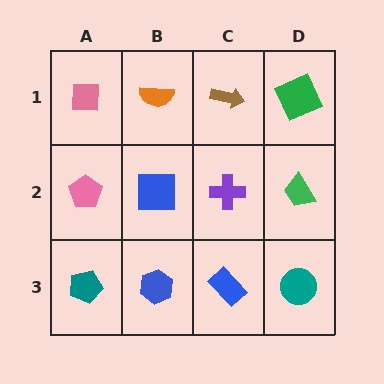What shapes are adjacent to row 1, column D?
A green trapezoid (row 2, column D), a brown arrow (row 1, column C).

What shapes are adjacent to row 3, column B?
A blue square (row 2, column B), a teal pentagon (row 3, column A), a blue rectangle (row 3, column C).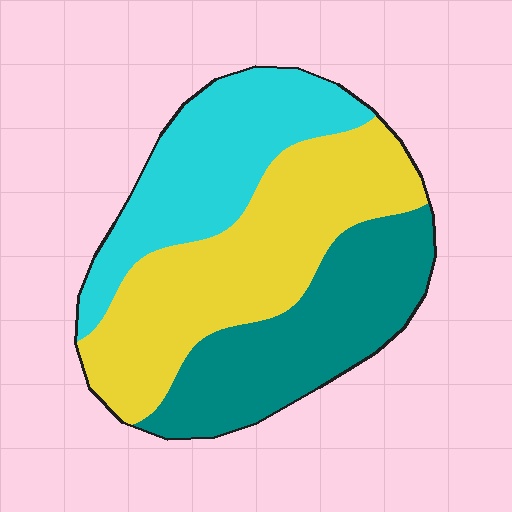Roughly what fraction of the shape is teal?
Teal covers around 30% of the shape.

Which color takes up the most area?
Yellow, at roughly 40%.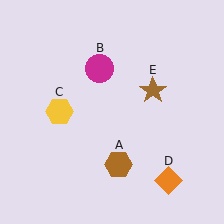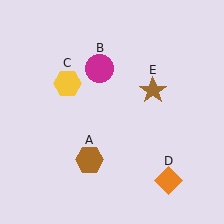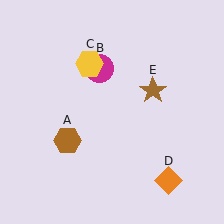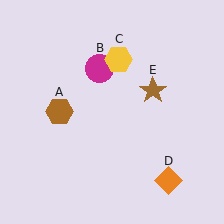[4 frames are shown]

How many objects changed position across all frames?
2 objects changed position: brown hexagon (object A), yellow hexagon (object C).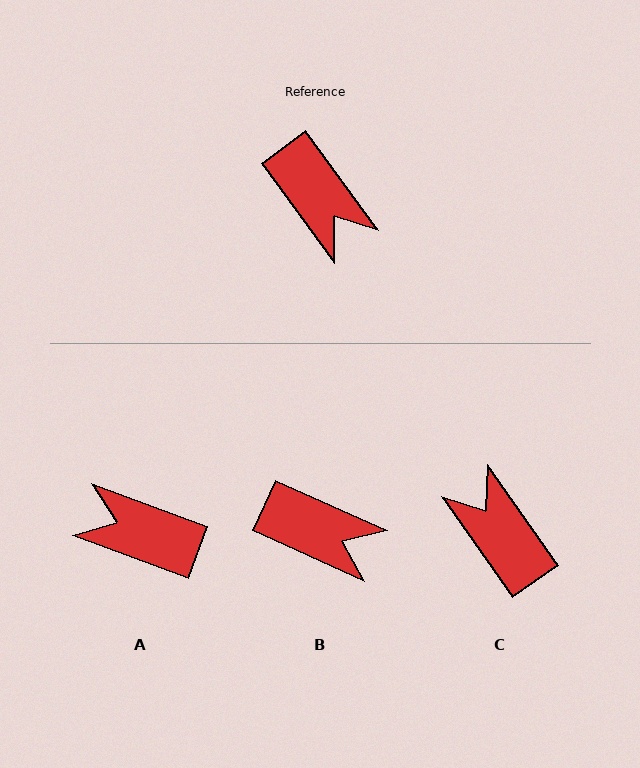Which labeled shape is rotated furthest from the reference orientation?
C, about 179 degrees away.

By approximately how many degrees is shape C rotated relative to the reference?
Approximately 179 degrees counter-clockwise.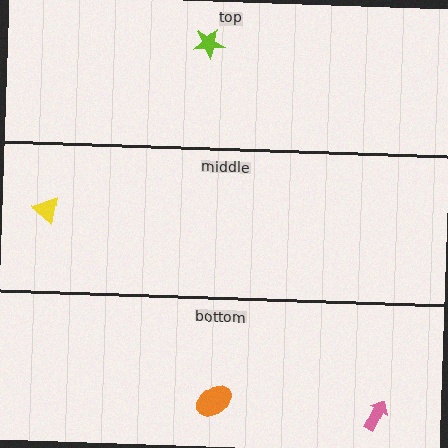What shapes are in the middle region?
The yellow triangle.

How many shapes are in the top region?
1.